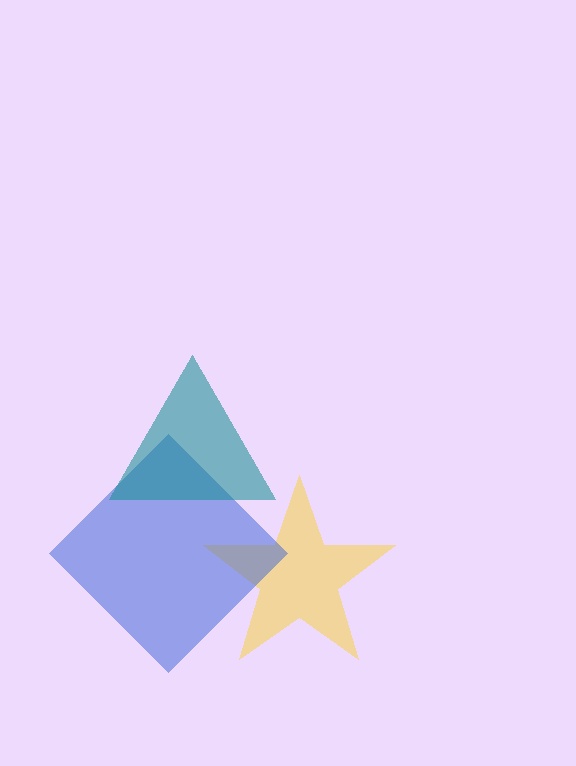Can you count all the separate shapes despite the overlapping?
Yes, there are 3 separate shapes.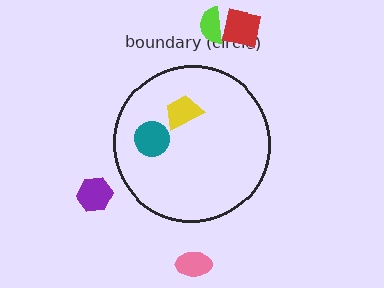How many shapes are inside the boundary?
2 inside, 4 outside.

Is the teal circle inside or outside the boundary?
Inside.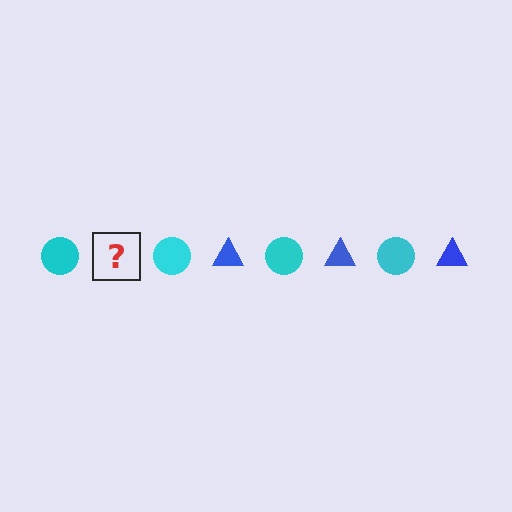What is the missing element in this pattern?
The missing element is a blue triangle.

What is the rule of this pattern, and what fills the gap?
The rule is that the pattern alternates between cyan circle and blue triangle. The gap should be filled with a blue triangle.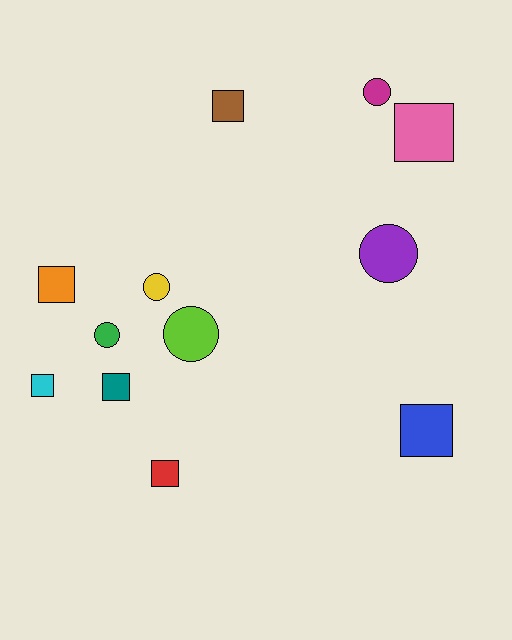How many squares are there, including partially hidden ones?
There are 7 squares.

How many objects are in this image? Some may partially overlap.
There are 12 objects.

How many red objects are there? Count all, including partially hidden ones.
There is 1 red object.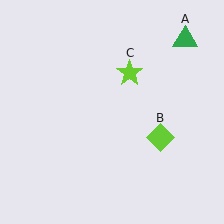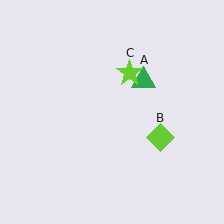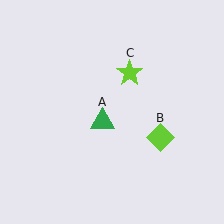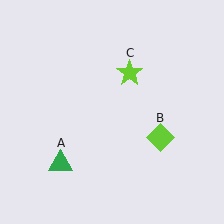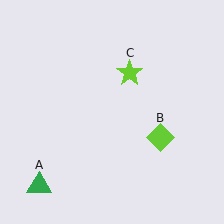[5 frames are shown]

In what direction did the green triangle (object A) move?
The green triangle (object A) moved down and to the left.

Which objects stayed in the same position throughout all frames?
Lime diamond (object B) and lime star (object C) remained stationary.